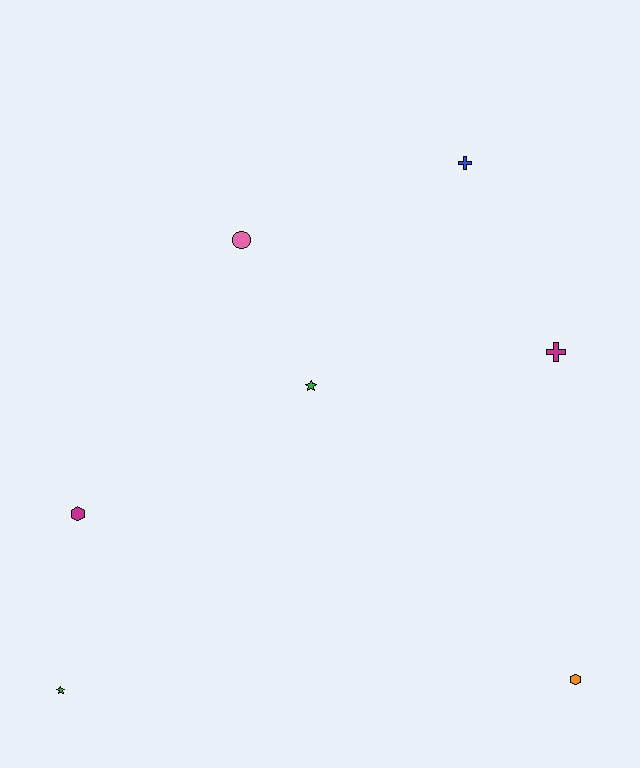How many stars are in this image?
There are 2 stars.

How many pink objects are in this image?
There is 1 pink object.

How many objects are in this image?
There are 7 objects.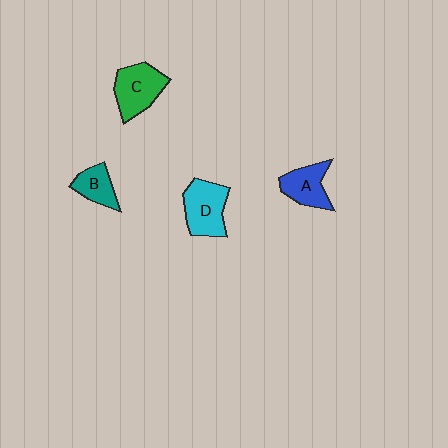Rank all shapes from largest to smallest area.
From largest to smallest: D (cyan), C (green), A (blue), B (teal).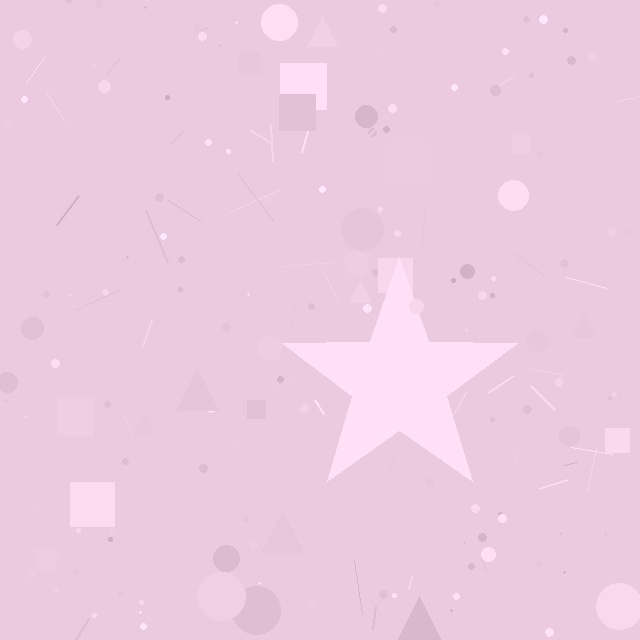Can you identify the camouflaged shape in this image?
The camouflaged shape is a star.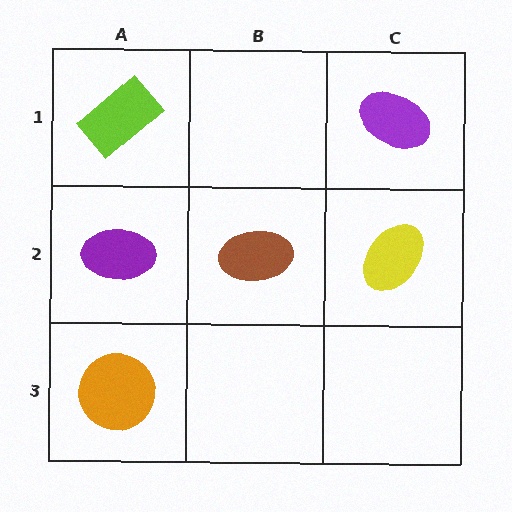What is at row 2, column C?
A yellow ellipse.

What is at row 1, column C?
A purple ellipse.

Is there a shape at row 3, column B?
No, that cell is empty.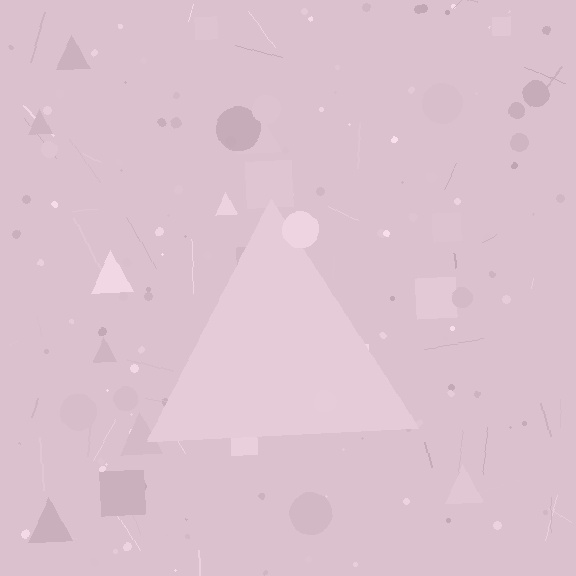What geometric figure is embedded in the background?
A triangle is embedded in the background.